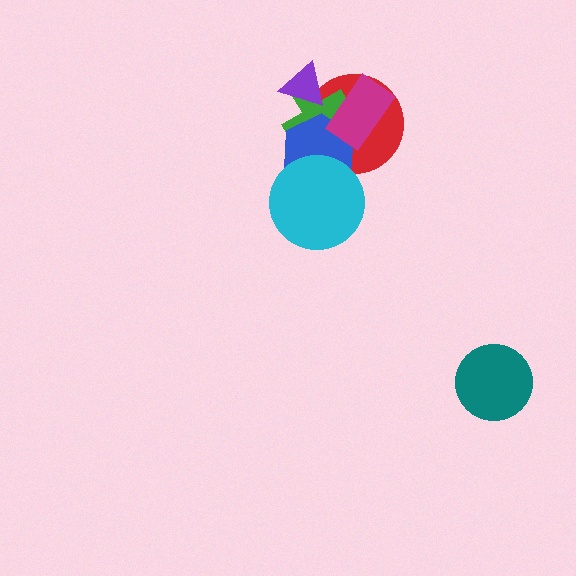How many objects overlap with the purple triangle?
2 objects overlap with the purple triangle.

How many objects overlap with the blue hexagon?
4 objects overlap with the blue hexagon.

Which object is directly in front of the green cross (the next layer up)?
The blue hexagon is directly in front of the green cross.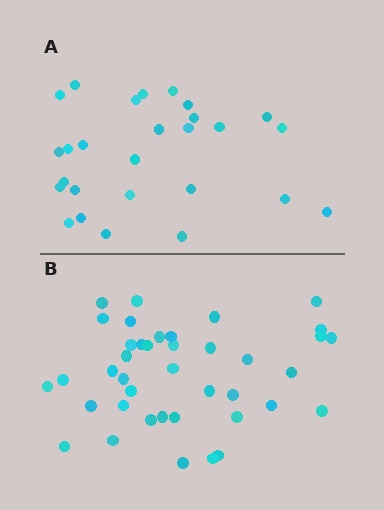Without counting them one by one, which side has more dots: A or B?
Region B (the bottom region) has more dots.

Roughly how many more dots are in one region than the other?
Region B has approximately 15 more dots than region A.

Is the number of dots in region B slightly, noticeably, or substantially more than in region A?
Region B has substantially more. The ratio is roughly 1.5 to 1.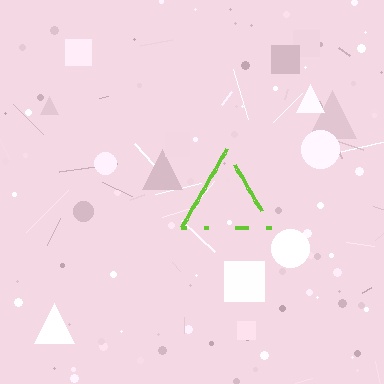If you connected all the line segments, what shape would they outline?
They would outline a triangle.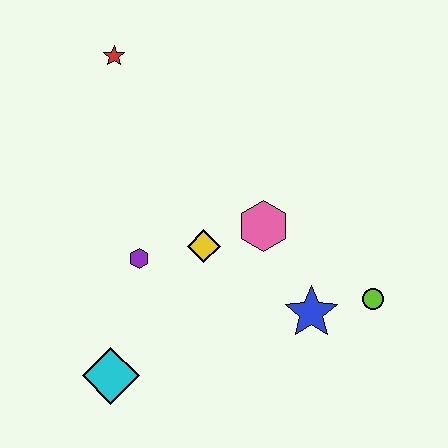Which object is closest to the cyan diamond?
The purple hexagon is closest to the cyan diamond.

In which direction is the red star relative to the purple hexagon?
The red star is above the purple hexagon.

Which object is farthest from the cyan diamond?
The red star is farthest from the cyan diamond.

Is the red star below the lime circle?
No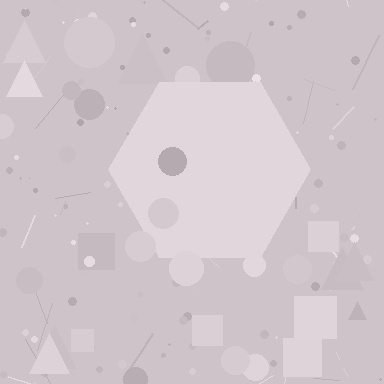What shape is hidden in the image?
A hexagon is hidden in the image.